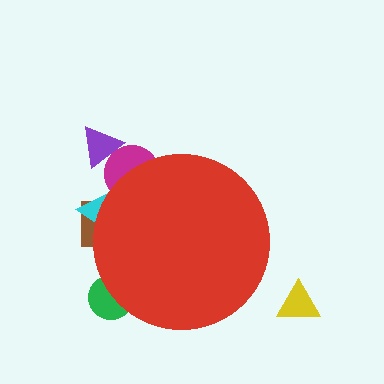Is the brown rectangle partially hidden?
Yes, the brown rectangle is partially hidden behind the red circle.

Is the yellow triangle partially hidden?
No, the yellow triangle is fully visible.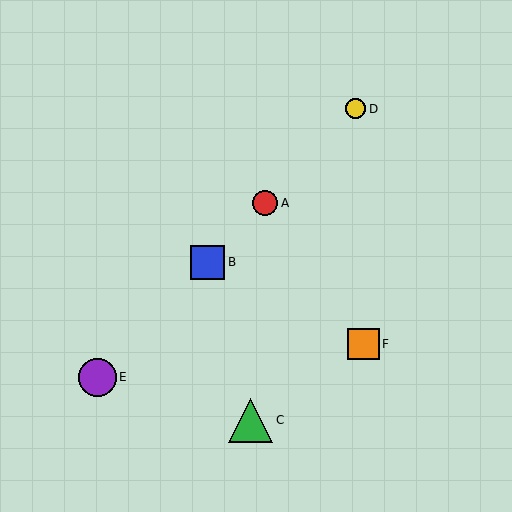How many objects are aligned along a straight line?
4 objects (A, B, D, E) are aligned along a straight line.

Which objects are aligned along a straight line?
Objects A, B, D, E are aligned along a straight line.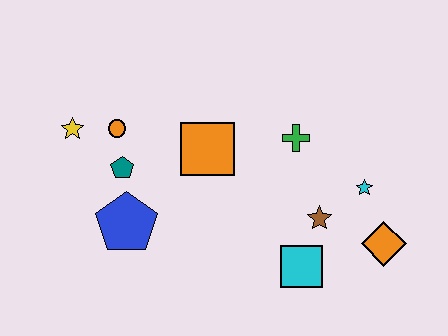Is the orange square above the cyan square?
Yes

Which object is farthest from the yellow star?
The orange diamond is farthest from the yellow star.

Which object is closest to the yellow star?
The orange circle is closest to the yellow star.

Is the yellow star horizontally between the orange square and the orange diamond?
No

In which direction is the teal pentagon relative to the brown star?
The teal pentagon is to the left of the brown star.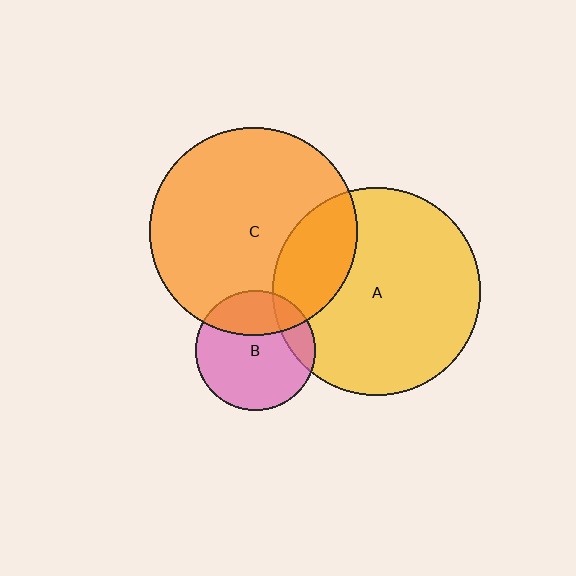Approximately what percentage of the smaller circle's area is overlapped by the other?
Approximately 30%.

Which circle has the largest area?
Circle A (yellow).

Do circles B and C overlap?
Yes.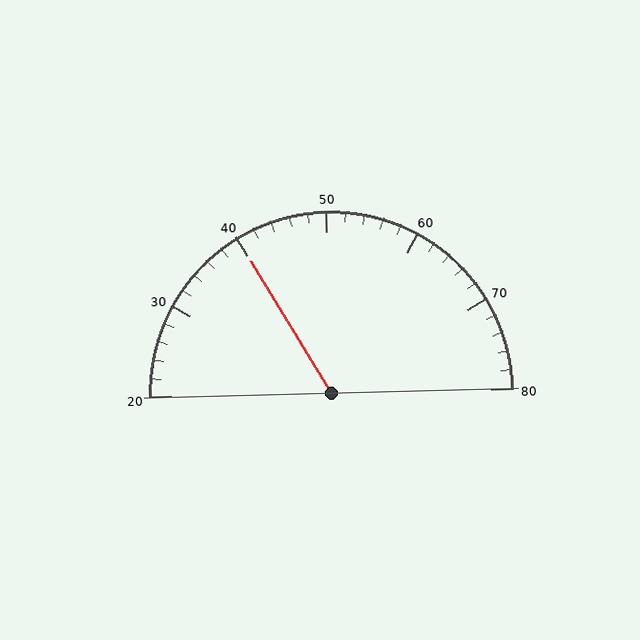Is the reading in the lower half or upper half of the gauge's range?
The reading is in the lower half of the range (20 to 80).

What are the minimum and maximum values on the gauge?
The gauge ranges from 20 to 80.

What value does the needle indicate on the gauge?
The needle indicates approximately 40.